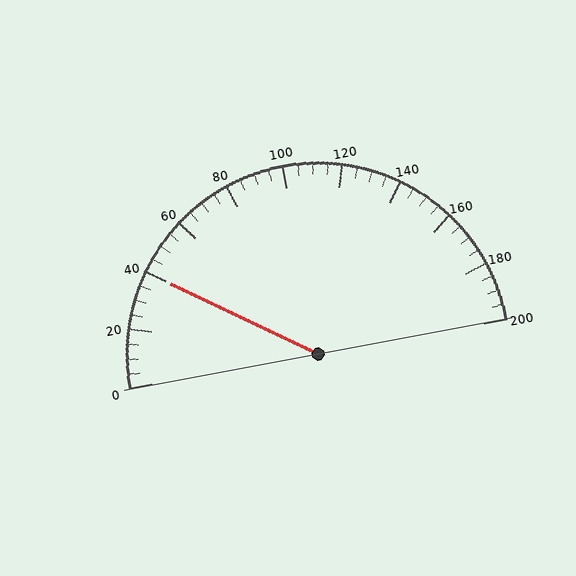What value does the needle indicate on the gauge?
The needle indicates approximately 40.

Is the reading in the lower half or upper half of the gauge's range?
The reading is in the lower half of the range (0 to 200).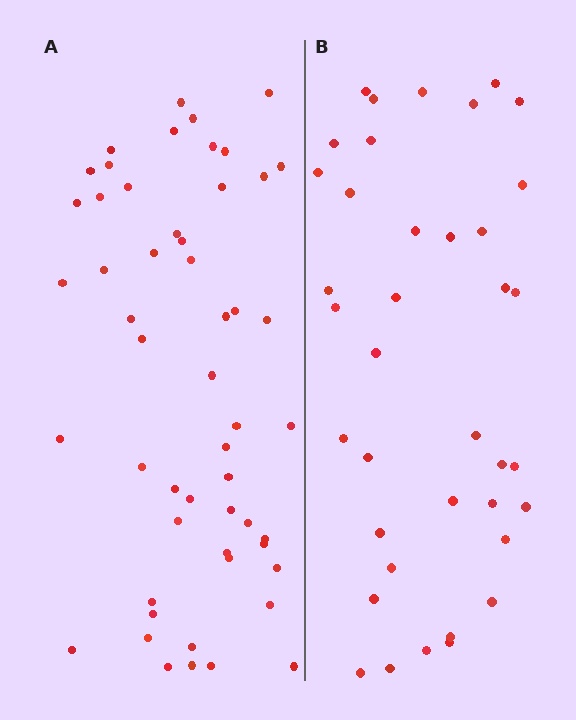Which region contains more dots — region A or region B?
Region A (the left region) has more dots.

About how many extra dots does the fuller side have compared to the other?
Region A has approximately 15 more dots than region B.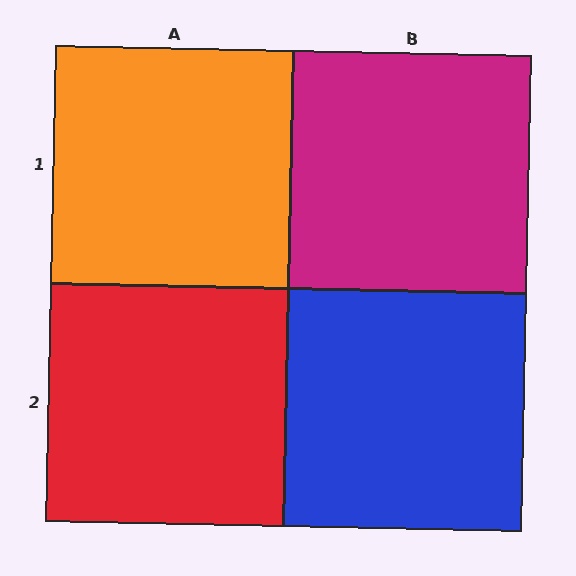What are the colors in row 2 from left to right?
Red, blue.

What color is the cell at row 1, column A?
Orange.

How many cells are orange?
1 cell is orange.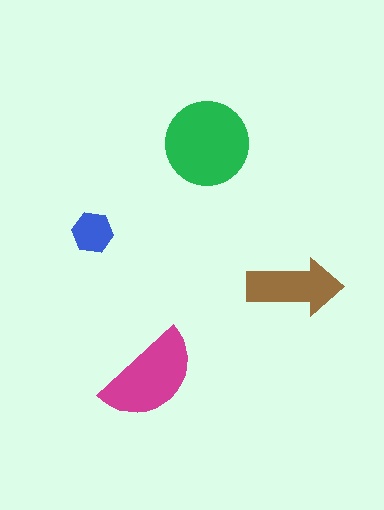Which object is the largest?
The green circle.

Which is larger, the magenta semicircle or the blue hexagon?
The magenta semicircle.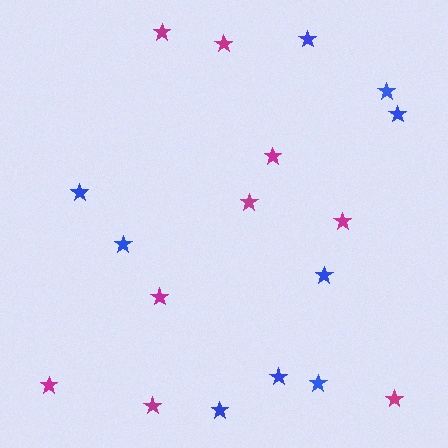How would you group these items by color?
There are 2 groups: one group of magenta stars (9) and one group of blue stars (9).